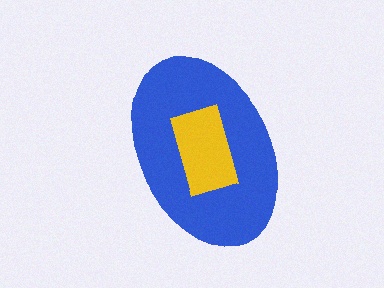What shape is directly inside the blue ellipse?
The yellow rectangle.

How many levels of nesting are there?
2.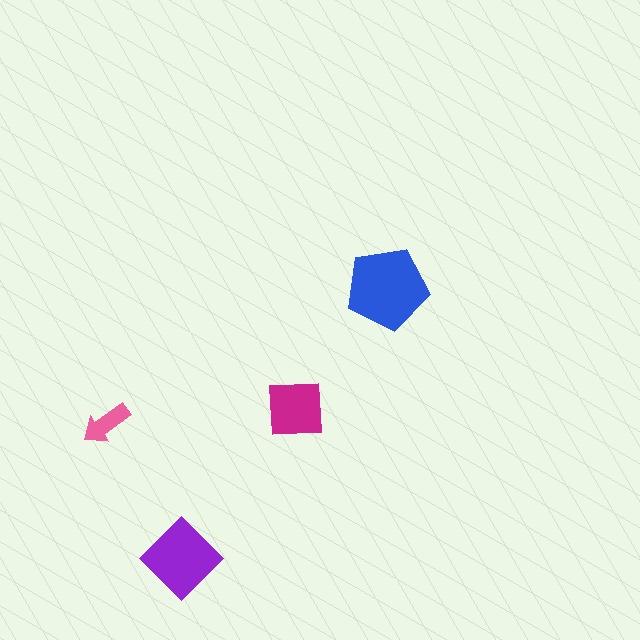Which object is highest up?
The blue pentagon is topmost.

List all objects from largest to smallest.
The blue pentagon, the purple diamond, the magenta square, the pink arrow.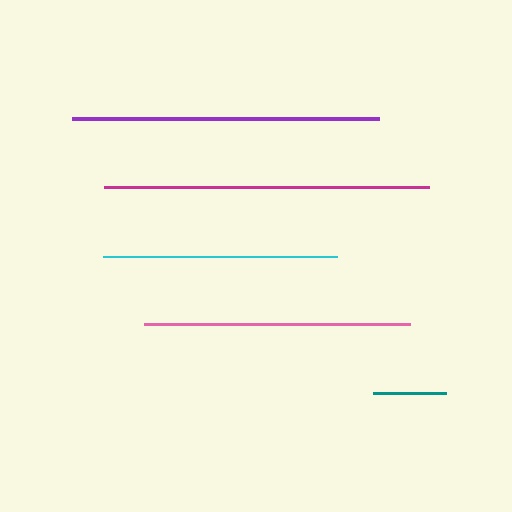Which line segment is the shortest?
The teal line is the shortest at approximately 73 pixels.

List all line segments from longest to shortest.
From longest to shortest: magenta, purple, pink, cyan, teal.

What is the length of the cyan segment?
The cyan segment is approximately 234 pixels long.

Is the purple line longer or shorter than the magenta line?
The magenta line is longer than the purple line.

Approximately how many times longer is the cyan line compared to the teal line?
The cyan line is approximately 3.2 times the length of the teal line.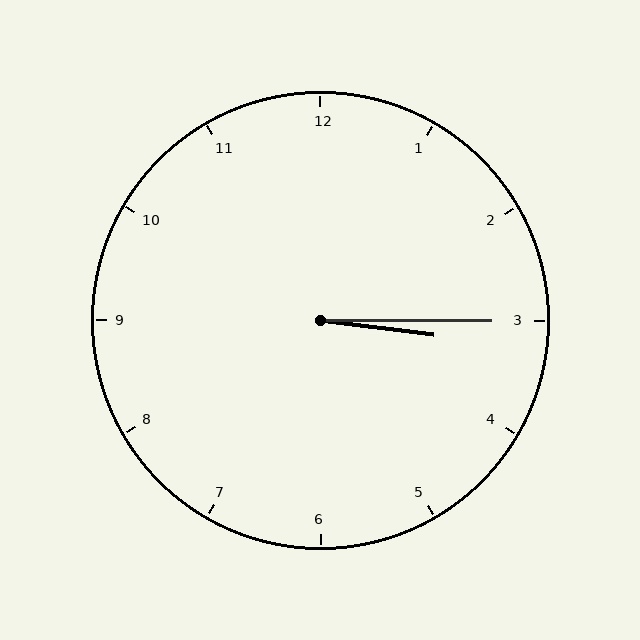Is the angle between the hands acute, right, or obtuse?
It is acute.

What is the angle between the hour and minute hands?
Approximately 8 degrees.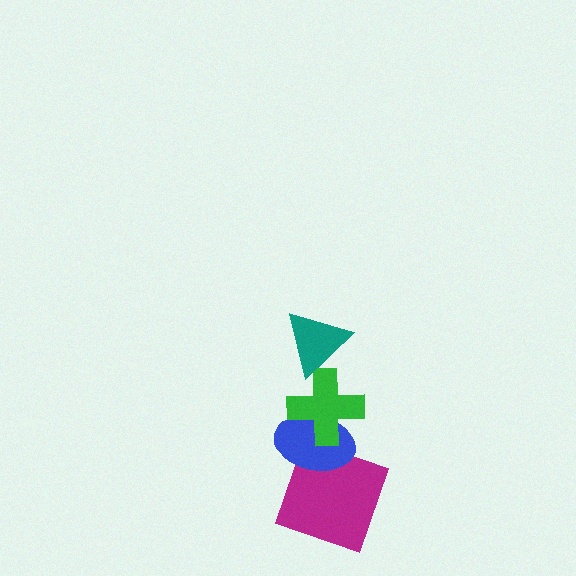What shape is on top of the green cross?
The teal triangle is on top of the green cross.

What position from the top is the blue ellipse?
The blue ellipse is 3rd from the top.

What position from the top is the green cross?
The green cross is 2nd from the top.